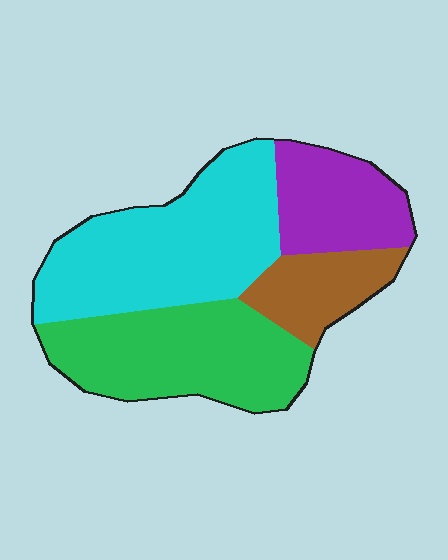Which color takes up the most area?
Cyan, at roughly 40%.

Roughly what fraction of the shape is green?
Green takes up about one third (1/3) of the shape.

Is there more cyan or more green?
Cyan.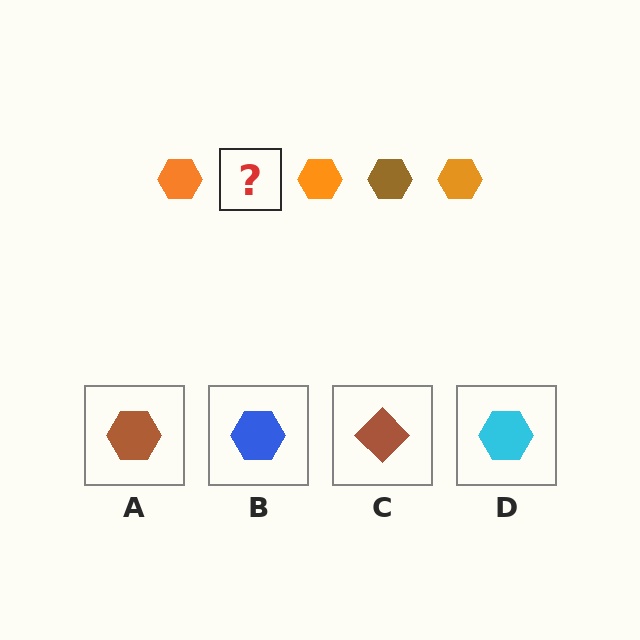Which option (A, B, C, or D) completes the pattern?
A.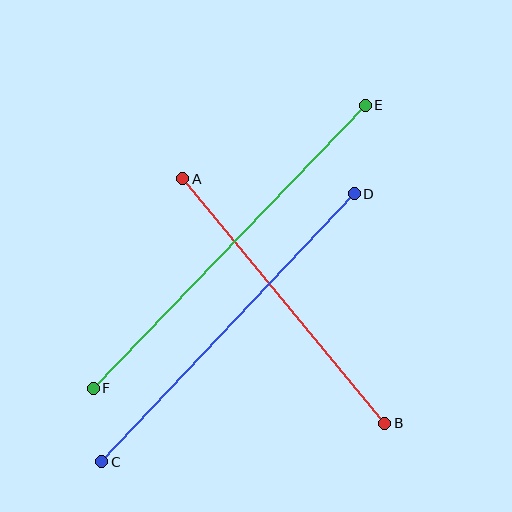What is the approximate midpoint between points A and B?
The midpoint is at approximately (284, 301) pixels.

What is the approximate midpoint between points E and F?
The midpoint is at approximately (229, 247) pixels.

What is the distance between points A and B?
The distance is approximately 317 pixels.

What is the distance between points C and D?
The distance is approximately 368 pixels.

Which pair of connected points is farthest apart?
Points E and F are farthest apart.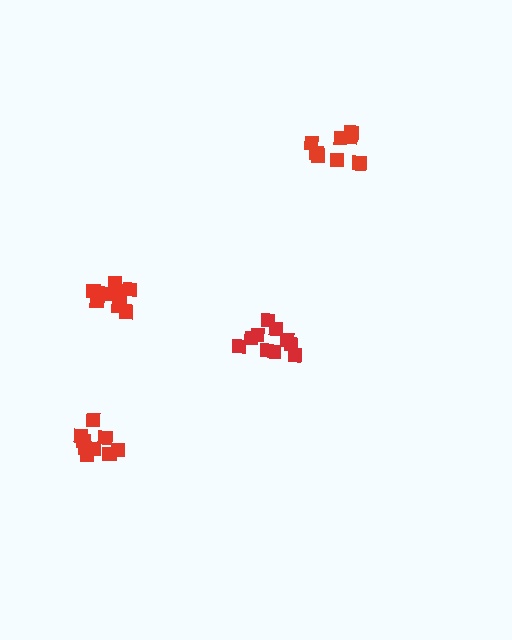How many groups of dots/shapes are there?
There are 4 groups.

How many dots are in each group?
Group 1: 10 dots, Group 2: 9 dots, Group 3: 8 dots, Group 4: 9 dots (36 total).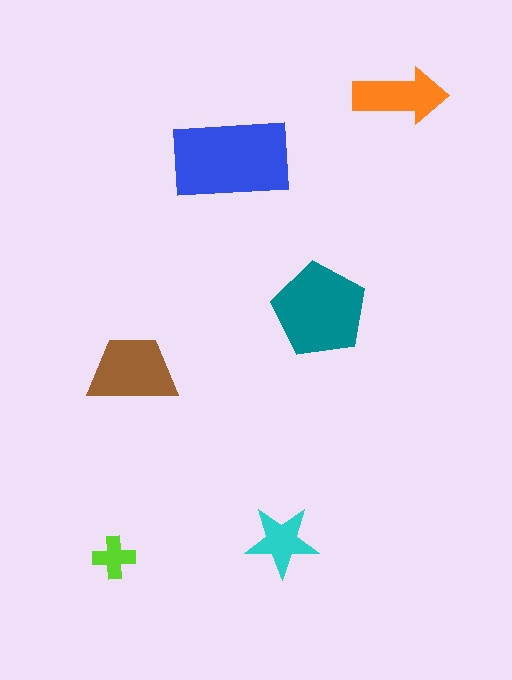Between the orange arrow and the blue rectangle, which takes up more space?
The blue rectangle.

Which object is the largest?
The blue rectangle.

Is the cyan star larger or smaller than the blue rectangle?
Smaller.